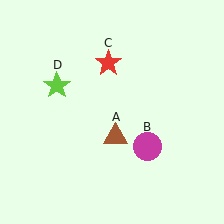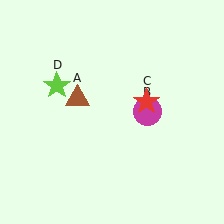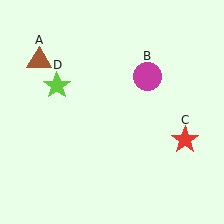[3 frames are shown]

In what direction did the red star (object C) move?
The red star (object C) moved down and to the right.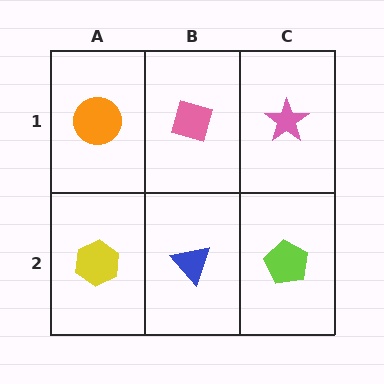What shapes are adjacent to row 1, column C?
A lime pentagon (row 2, column C), a pink diamond (row 1, column B).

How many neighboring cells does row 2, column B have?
3.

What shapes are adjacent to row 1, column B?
A blue triangle (row 2, column B), an orange circle (row 1, column A), a pink star (row 1, column C).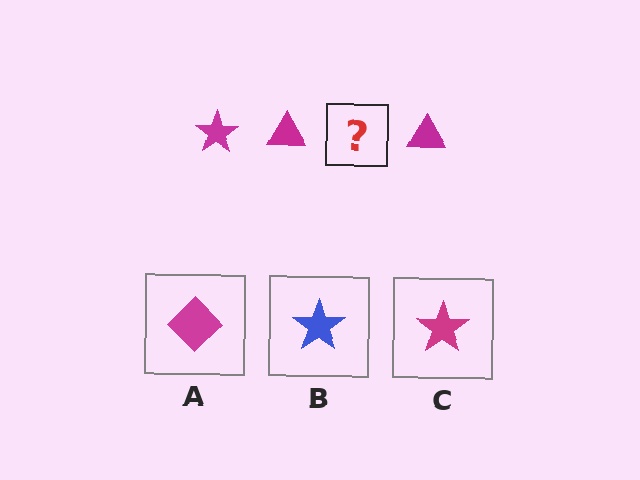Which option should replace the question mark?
Option C.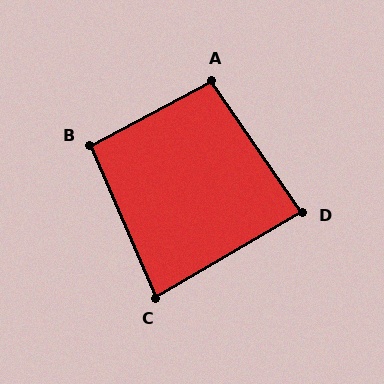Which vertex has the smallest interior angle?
C, at approximately 83 degrees.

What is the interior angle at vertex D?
Approximately 85 degrees (approximately right).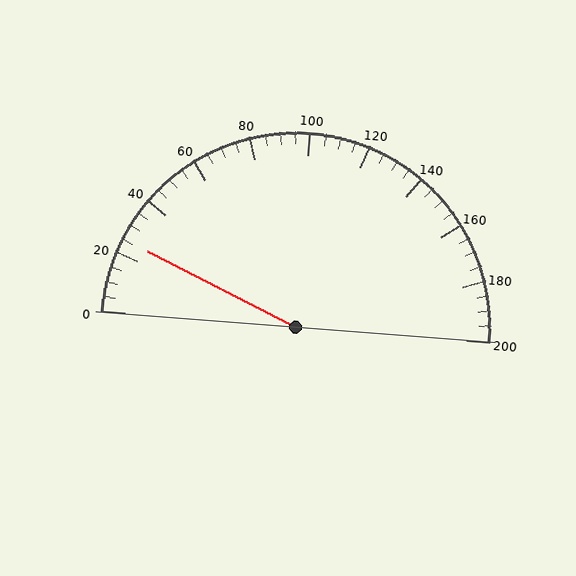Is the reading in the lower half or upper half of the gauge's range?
The reading is in the lower half of the range (0 to 200).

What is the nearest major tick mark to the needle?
The nearest major tick mark is 20.